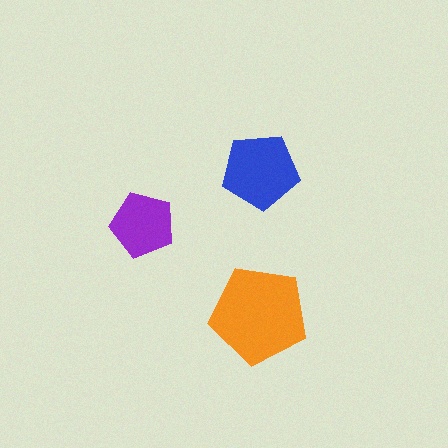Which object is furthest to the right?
The blue pentagon is rightmost.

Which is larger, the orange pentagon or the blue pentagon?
The orange one.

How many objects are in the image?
There are 3 objects in the image.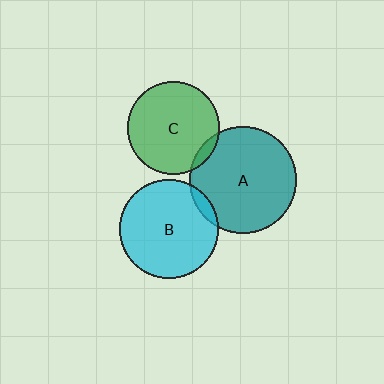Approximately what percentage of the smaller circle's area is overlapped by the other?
Approximately 5%.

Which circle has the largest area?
Circle A (teal).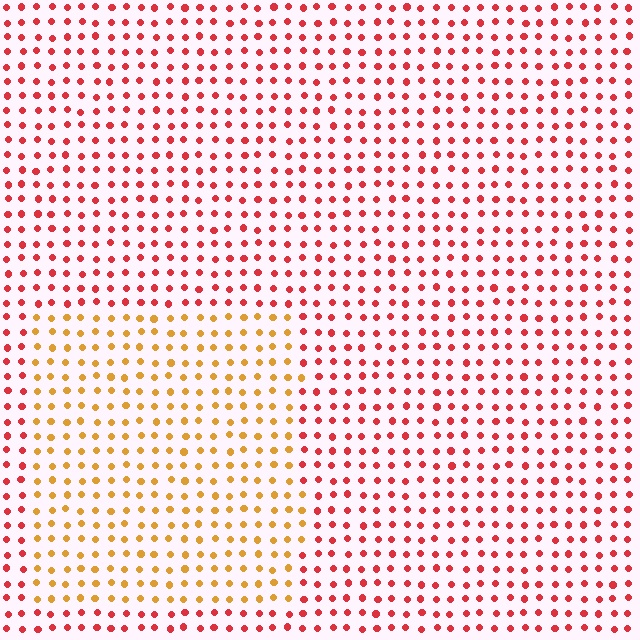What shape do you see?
I see a rectangle.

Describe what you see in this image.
The image is filled with small red elements in a uniform arrangement. A rectangle-shaped region is visible where the elements are tinted to a slightly different hue, forming a subtle color boundary.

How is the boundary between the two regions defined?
The boundary is defined purely by a slight shift in hue (about 42 degrees). Spacing, size, and orientation are identical on both sides.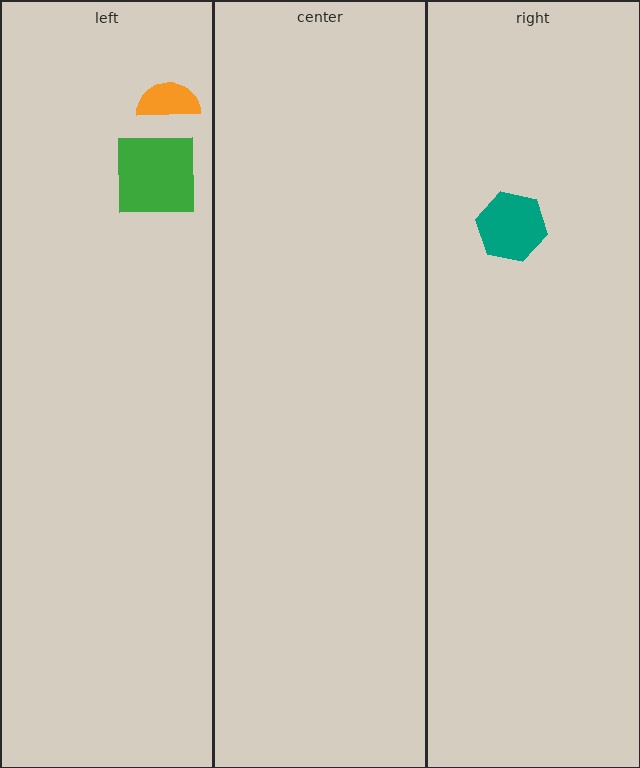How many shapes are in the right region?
1.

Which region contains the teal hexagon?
The right region.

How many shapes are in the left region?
2.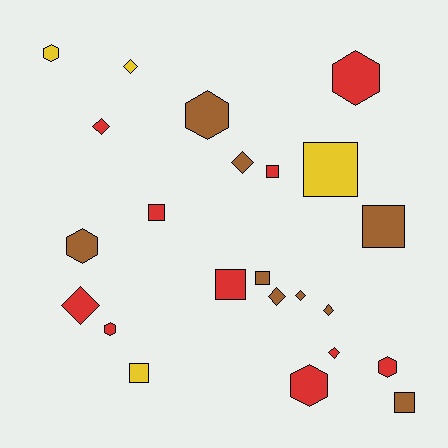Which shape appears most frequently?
Square, with 8 objects.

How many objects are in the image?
There are 23 objects.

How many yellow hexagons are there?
There is 1 yellow hexagon.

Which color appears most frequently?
Red, with 10 objects.